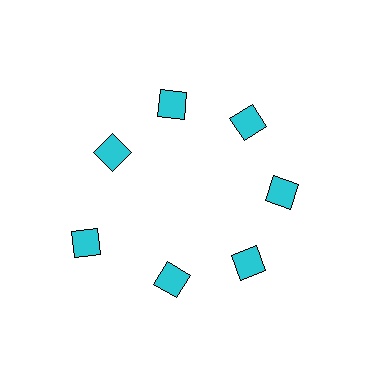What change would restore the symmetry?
The symmetry would be restored by moving it inward, back onto the ring so that all 7 squares sit at equal angles and equal distance from the center.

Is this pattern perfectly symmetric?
No. The 7 cyan squares are arranged in a ring, but one element near the 8 o'clock position is pushed outward from the center, breaking the 7-fold rotational symmetry.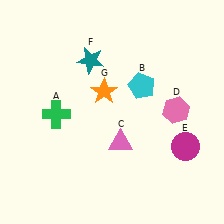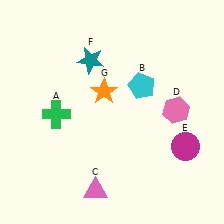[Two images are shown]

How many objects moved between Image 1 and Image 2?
1 object moved between the two images.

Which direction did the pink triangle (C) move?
The pink triangle (C) moved down.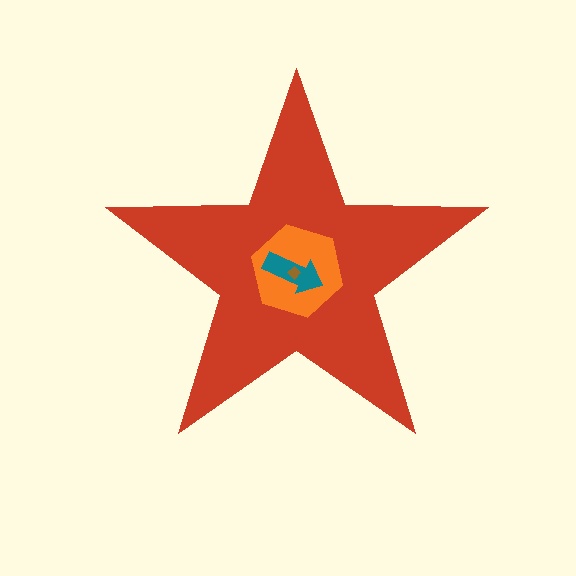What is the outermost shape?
The red star.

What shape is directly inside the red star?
The orange hexagon.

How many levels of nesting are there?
4.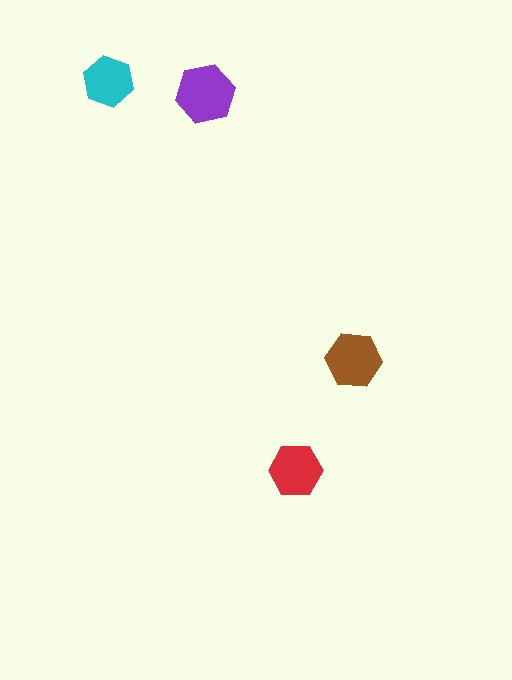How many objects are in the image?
There are 4 objects in the image.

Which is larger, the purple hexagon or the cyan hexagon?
The purple one.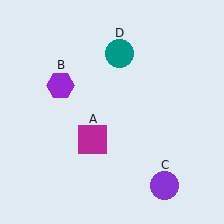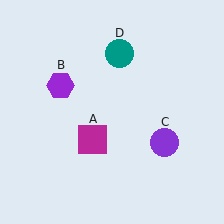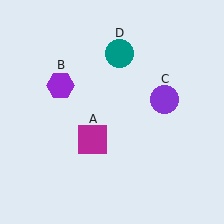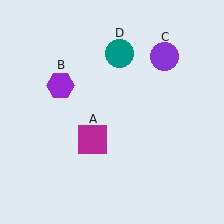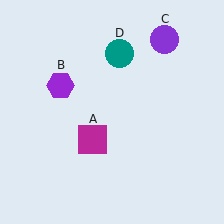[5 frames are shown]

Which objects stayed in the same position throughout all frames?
Magenta square (object A) and purple hexagon (object B) and teal circle (object D) remained stationary.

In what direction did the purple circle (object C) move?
The purple circle (object C) moved up.